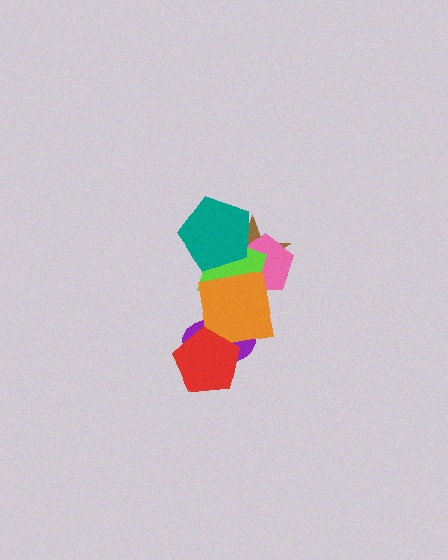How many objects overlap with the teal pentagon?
3 objects overlap with the teal pentagon.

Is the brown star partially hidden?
Yes, it is partially covered by another shape.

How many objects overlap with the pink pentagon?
4 objects overlap with the pink pentagon.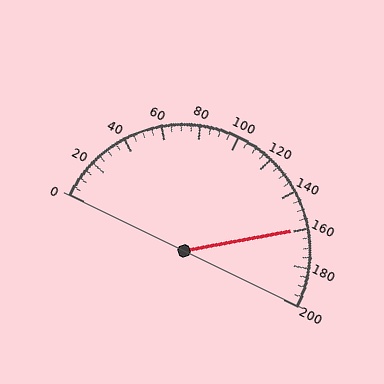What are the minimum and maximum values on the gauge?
The gauge ranges from 0 to 200.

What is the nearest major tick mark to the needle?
The nearest major tick mark is 160.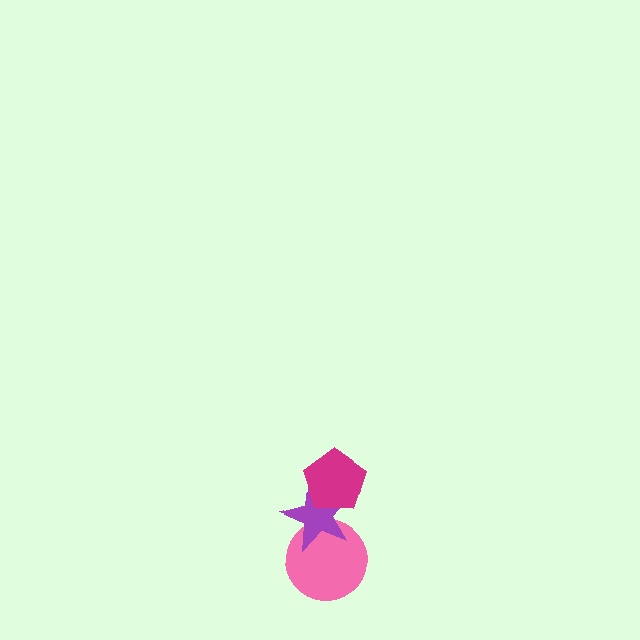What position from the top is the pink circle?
The pink circle is 3rd from the top.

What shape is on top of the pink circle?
The purple star is on top of the pink circle.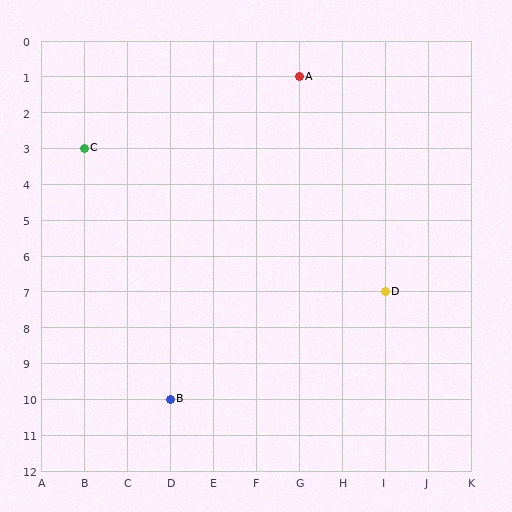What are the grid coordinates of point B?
Point B is at grid coordinates (D, 10).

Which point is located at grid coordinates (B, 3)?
Point C is at (B, 3).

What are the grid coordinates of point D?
Point D is at grid coordinates (I, 7).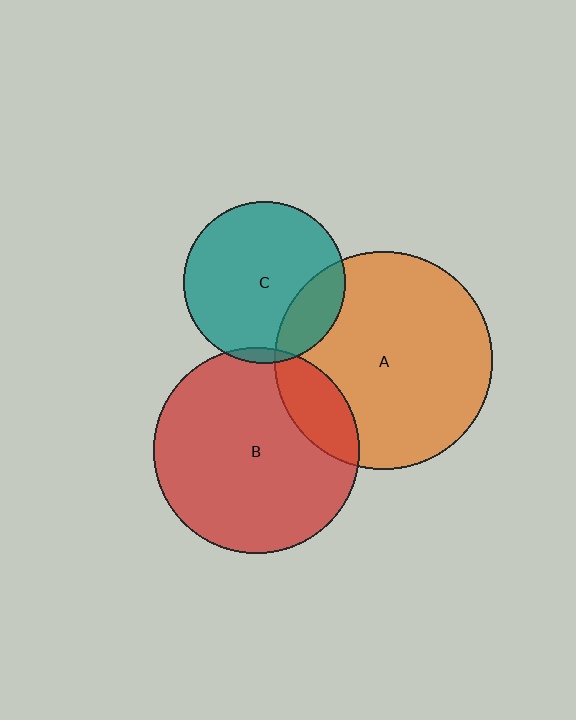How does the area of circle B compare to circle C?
Approximately 1.6 times.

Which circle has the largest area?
Circle A (orange).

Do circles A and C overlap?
Yes.